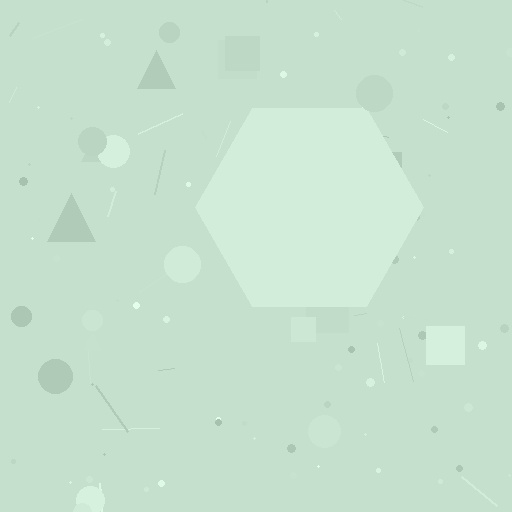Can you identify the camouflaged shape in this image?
The camouflaged shape is a hexagon.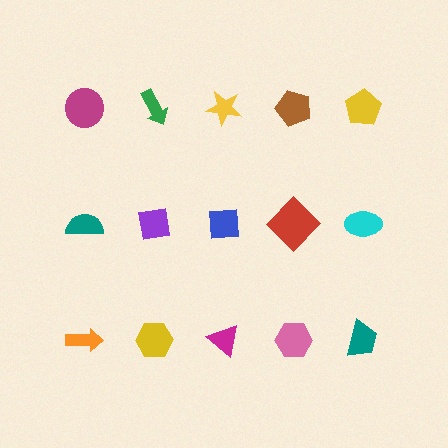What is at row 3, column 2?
A yellow hexagon.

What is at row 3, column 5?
A teal trapezoid.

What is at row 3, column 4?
A pink hexagon.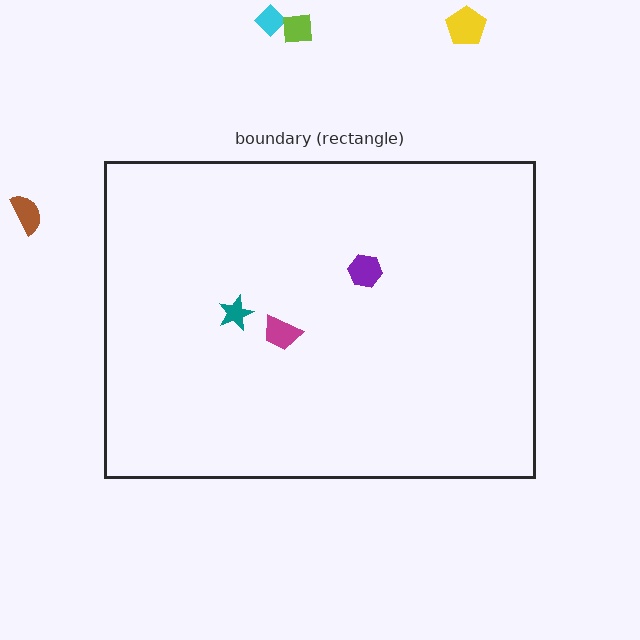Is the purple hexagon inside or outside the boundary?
Inside.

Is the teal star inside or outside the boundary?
Inside.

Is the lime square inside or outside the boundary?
Outside.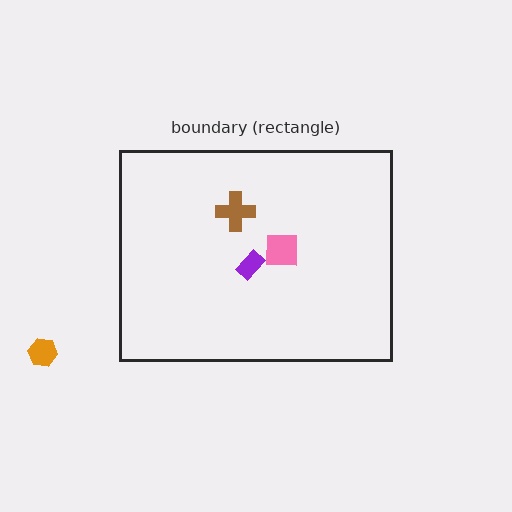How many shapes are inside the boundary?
3 inside, 1 outside.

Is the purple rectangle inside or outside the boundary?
Inside.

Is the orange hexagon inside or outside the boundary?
Outside.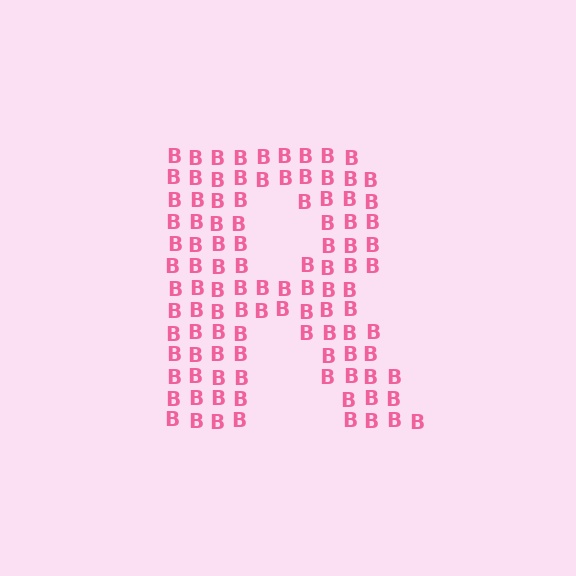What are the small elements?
The small elements are letter B's.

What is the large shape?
The large shape is the letter R.